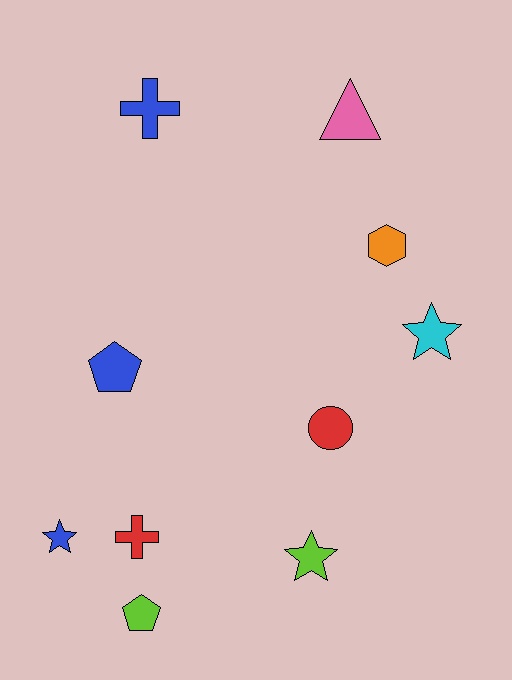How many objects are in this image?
There are 10 objects.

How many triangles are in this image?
There is 1 triangle.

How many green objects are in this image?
There are no green objects.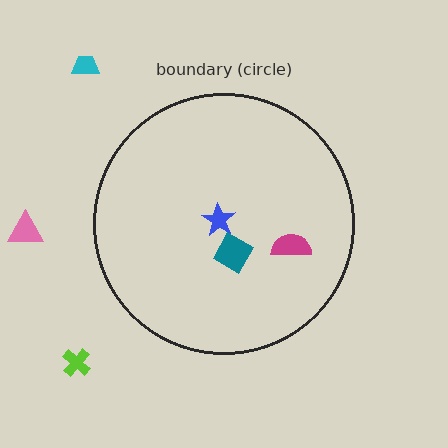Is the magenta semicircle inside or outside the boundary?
Inside.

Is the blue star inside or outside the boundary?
Inside.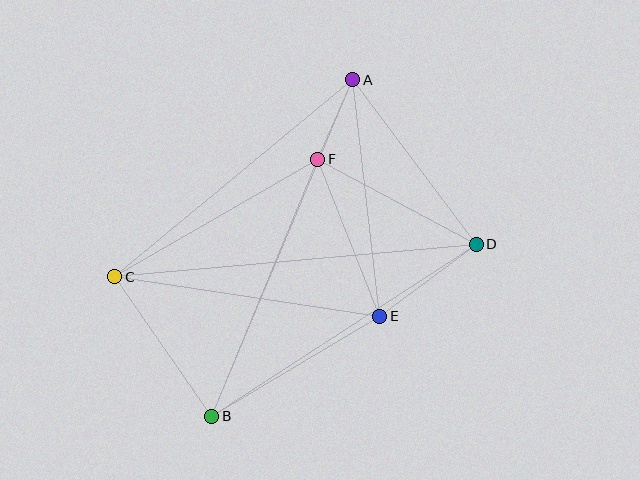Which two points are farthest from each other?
Points A and B are farthest from each other.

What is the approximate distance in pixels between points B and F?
The distance between B and F is approximately 278 pixels.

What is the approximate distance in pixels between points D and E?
The distance between D and E is approximately 121 pixels.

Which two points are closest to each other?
Points A and F are closest to each other.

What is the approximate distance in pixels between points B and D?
The distance between B and D is approximately 316 pixels.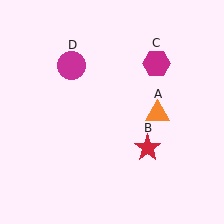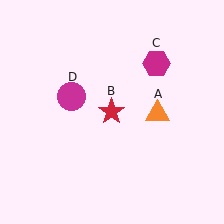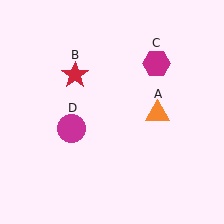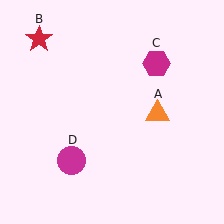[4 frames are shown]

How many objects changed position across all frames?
2 objects changed position: red star (object B), magenta circle (object D).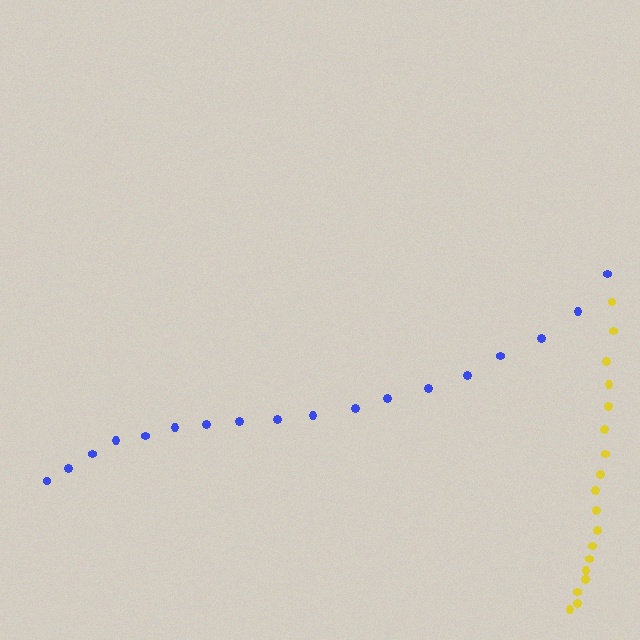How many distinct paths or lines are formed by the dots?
There are 2 distinct paths.